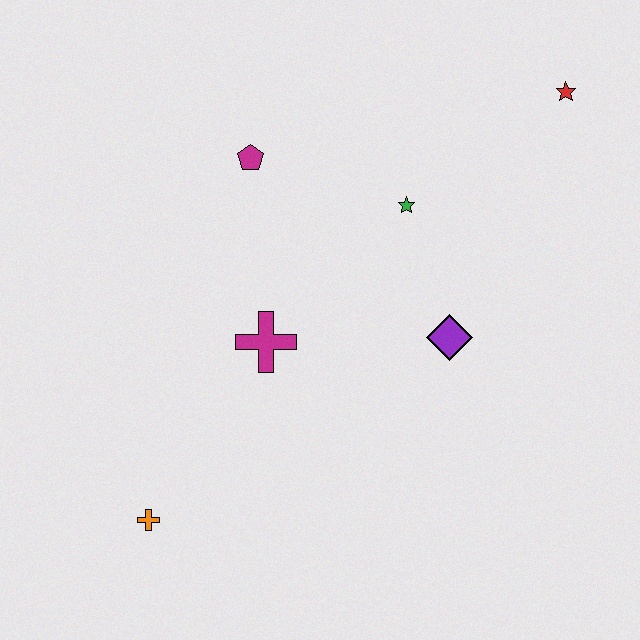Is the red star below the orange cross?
No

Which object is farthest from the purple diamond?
The orange cross is farthest from the purple diamond.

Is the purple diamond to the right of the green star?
Yes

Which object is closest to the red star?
The green star is closest to the red star.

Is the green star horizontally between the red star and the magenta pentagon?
Yes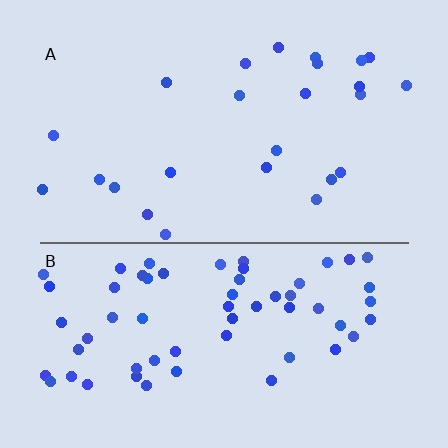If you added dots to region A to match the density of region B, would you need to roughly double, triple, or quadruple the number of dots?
Approximately double.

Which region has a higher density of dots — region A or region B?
B (the bottom).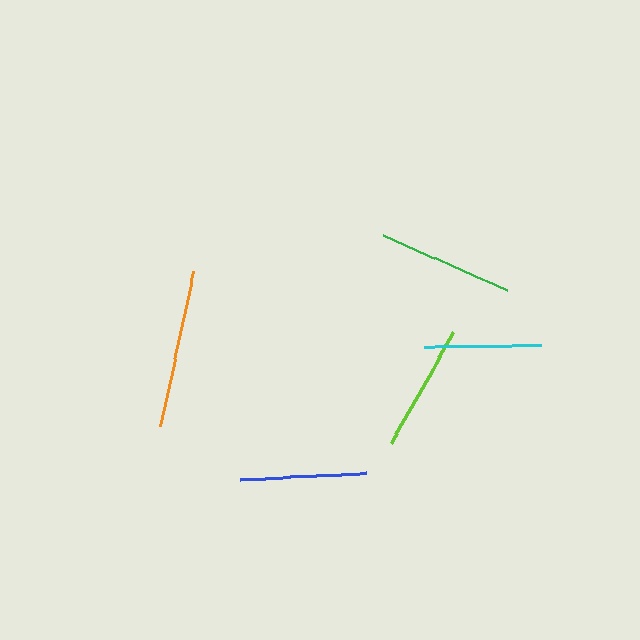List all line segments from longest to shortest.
From longest to shortest: orange, green, lime, blue, cyan.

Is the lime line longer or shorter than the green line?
The green line is longer than the lime line.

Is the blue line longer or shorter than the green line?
The green line is longer than the blue line.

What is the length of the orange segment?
The orange segment is approximately 159 pixels long.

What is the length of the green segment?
The green segment is approximately 135 pixels long.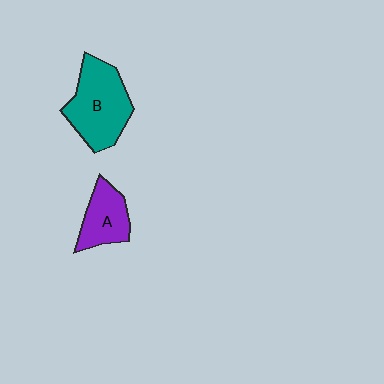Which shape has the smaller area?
Shape A (purple).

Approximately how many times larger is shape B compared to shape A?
Approximately 1.7 times.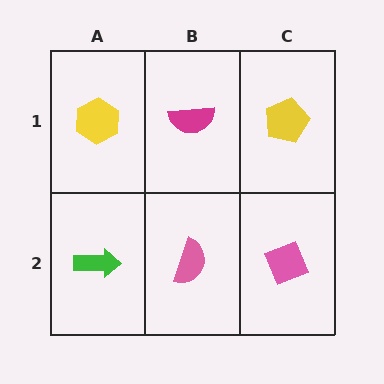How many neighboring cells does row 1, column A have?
2.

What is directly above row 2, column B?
A magenta semicircle.